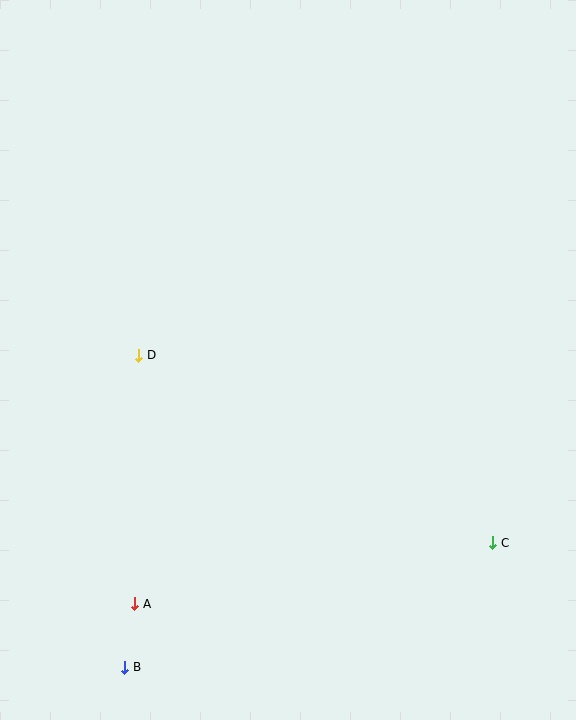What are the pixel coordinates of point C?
Point C is at (493, 543).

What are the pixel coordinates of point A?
Point A is at (135, 604).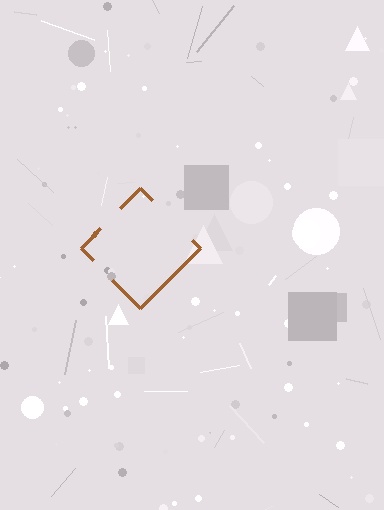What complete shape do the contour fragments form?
The contour fragments form a diamond.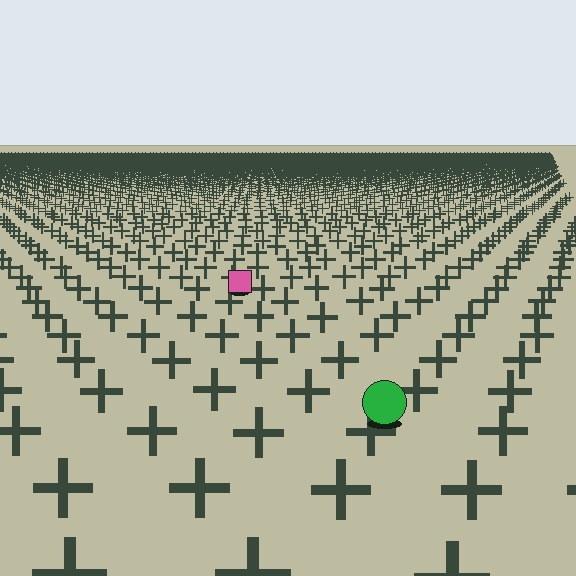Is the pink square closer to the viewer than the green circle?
No. The green circle is closer — you can tell from the texture gradient: the ground texture is coarser near it.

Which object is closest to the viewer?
The green circle is closest. The texture marks near it are larger and more spread out.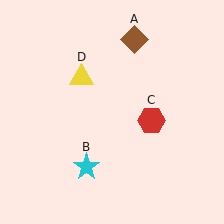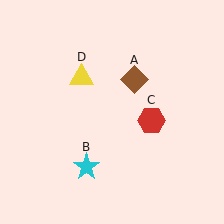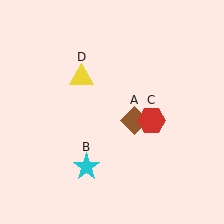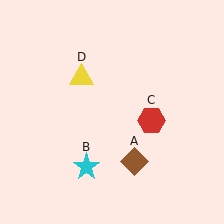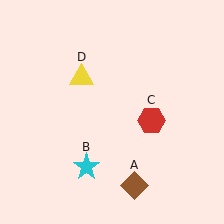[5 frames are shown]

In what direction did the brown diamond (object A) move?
The brown diamond (object A) moved down.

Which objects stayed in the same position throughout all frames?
Cyan star (object B) and red hexagon (object C) and yellow triangle (object D) remained stationary.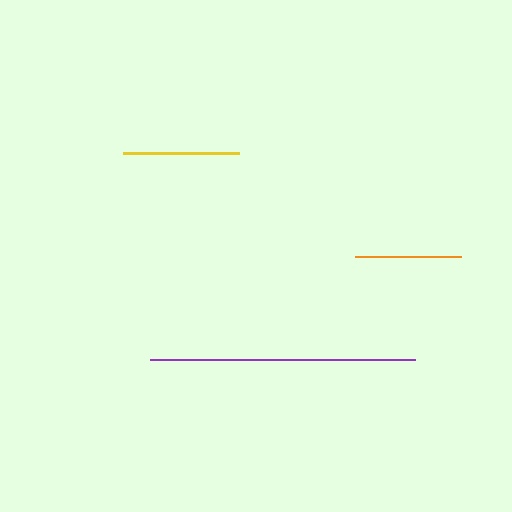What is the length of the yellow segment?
The yellow segment is approximately 116 pixels long.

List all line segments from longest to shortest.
From longest to shortest: purple, yellow, orange.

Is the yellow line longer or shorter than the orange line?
The yellow line is longer than the orange line.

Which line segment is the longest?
The purple line is the longest at approximately 265 pixels.